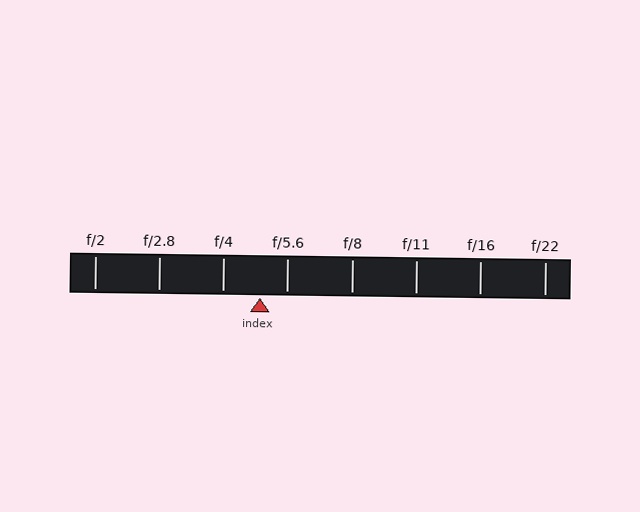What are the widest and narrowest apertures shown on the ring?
The widest aperture shown is f/2 and the narrowest is f/22.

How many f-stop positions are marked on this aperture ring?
There are 8 f-stop positions marked.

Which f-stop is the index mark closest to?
The index mark is closest to f/5.6.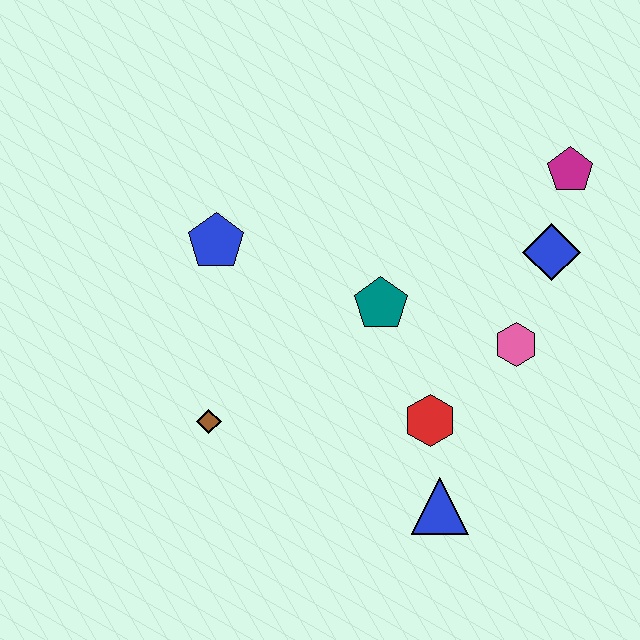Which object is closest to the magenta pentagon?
The blue diamond is closest to the magenta pentagon.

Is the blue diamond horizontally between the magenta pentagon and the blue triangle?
Yes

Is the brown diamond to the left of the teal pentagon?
Yes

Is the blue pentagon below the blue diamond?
No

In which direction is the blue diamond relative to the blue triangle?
The blue diamond is above the blue triangle.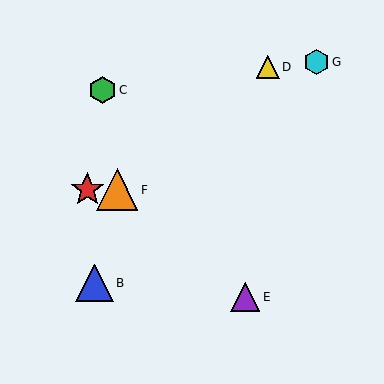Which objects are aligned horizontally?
Objects A, F are aligned horizontally.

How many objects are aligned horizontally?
2 objects (A, F) are aligned horizontally.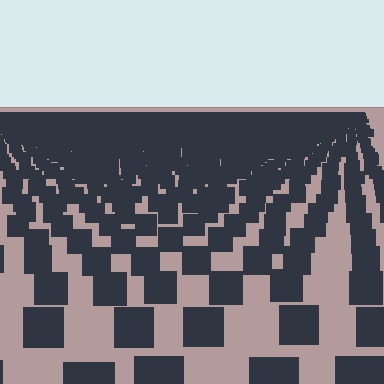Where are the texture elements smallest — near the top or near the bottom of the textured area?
Near the top.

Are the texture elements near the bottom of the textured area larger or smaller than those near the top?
Larger. Near the bottom, elements are closer to the viewer and appear at a bigger on-screen size.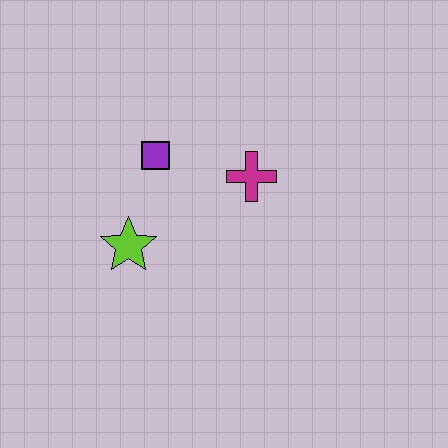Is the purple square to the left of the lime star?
No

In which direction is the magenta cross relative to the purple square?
The magenta cross is to the right of the purple square.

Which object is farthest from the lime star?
The magenta cross is farthest from the lime star.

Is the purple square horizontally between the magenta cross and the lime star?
Yes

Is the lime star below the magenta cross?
Yes